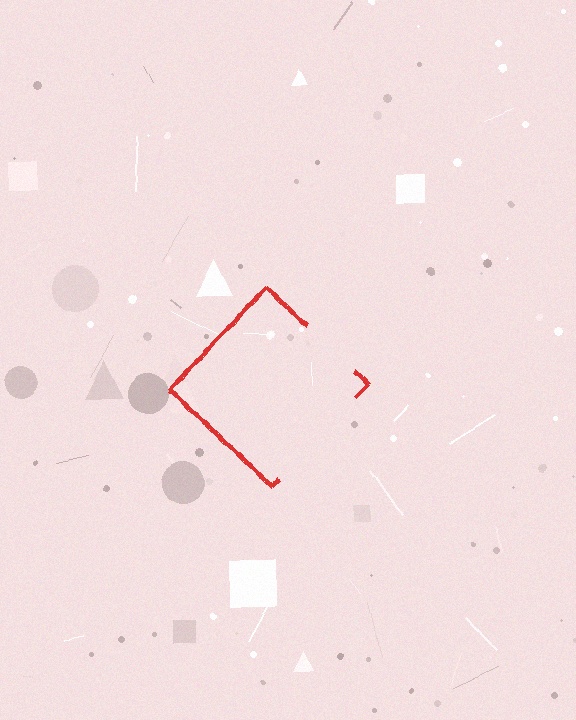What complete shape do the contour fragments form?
The contour fragments form a diamond.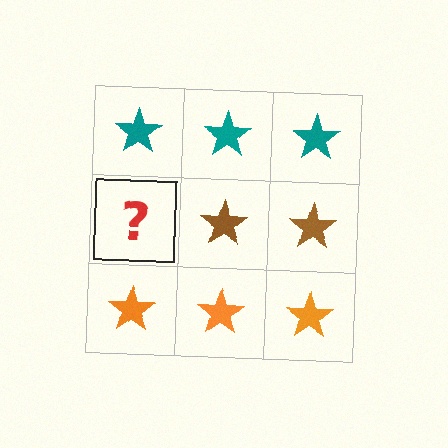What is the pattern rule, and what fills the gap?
The rule is that each row has a consistent color. The gap should be filled with a brown star.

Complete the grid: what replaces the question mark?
The question mark should be replaced with a brown star.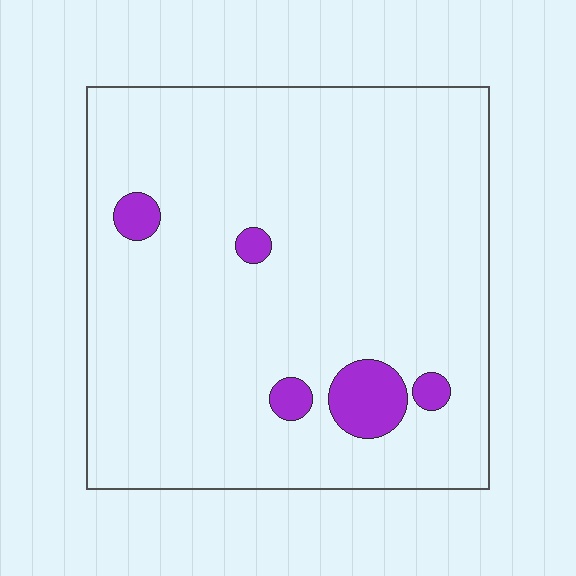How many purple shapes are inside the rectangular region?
5.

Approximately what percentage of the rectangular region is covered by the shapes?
Approximately 5%.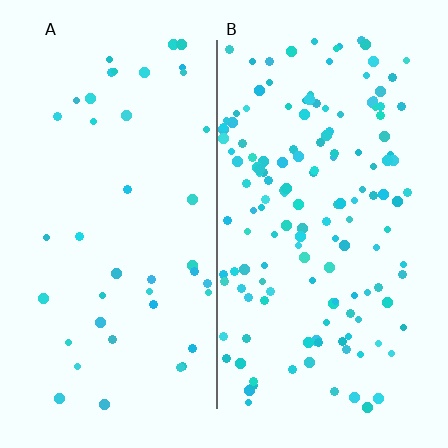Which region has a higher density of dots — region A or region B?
B (the right).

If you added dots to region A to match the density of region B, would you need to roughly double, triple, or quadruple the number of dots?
Approximately quadruple.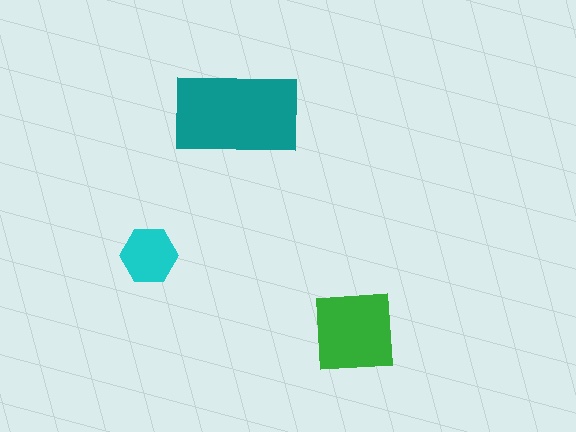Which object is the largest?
The teal rectangle.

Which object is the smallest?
The cyan hexagon.